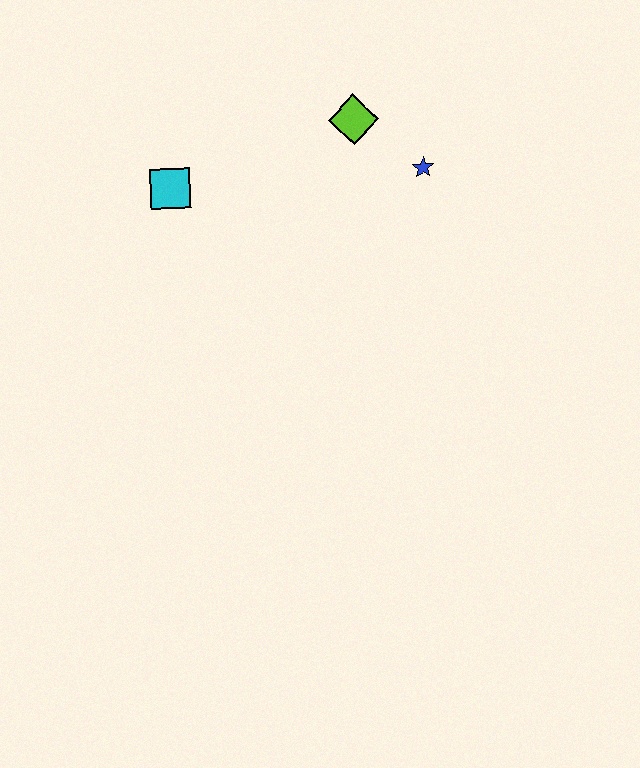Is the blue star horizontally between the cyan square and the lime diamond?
No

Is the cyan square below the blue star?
Yes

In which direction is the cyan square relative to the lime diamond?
The cyan square is to the left of the lime diamond.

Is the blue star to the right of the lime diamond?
Yes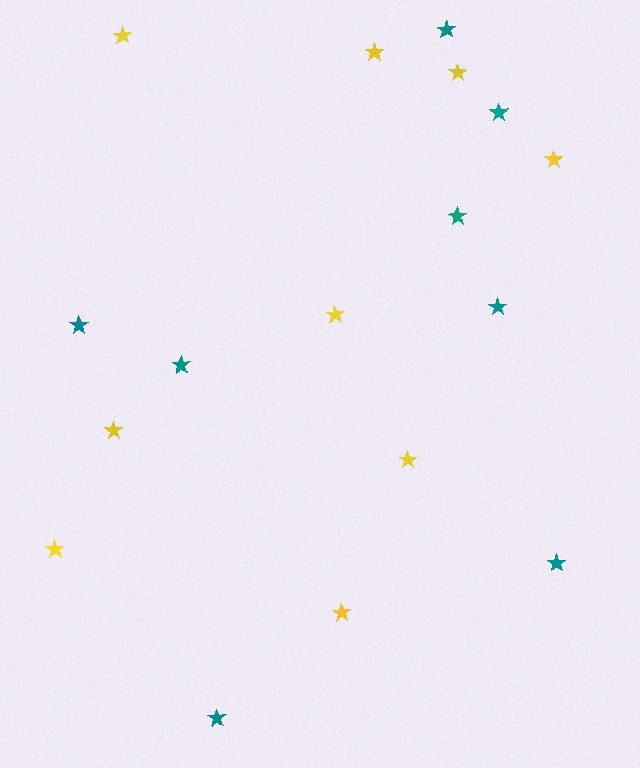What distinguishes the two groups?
There are 2 groups: one group of teal stars (8) and one group of yellow stars (9).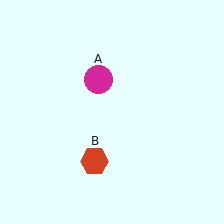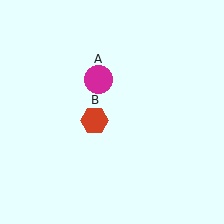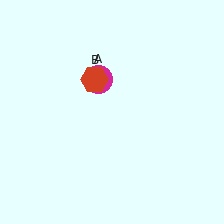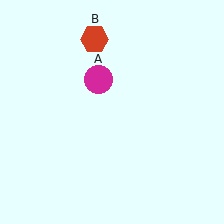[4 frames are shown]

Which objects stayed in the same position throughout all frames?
Magenta circle (object A) remained stationary.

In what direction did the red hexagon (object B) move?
The red hexagon (object B) moved up.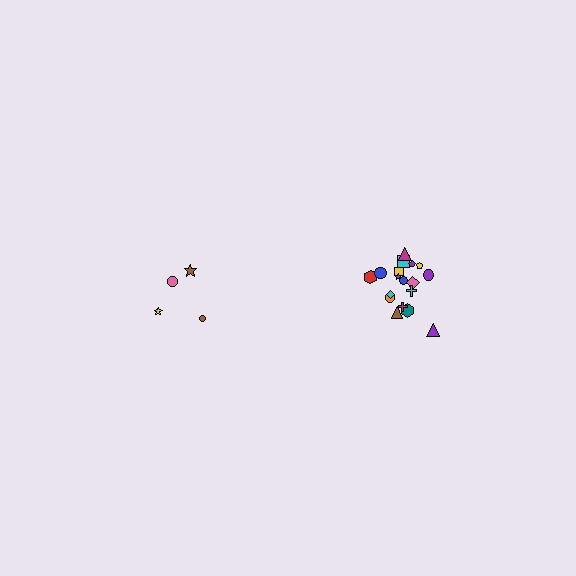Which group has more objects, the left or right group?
The right group.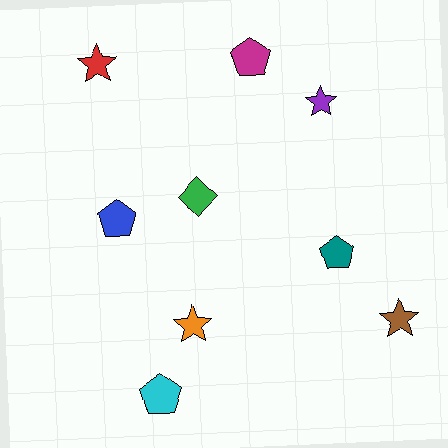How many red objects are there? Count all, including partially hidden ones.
There is 1 red object.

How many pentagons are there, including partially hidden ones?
There are 4 pentagons.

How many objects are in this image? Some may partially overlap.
There are 9 objects.